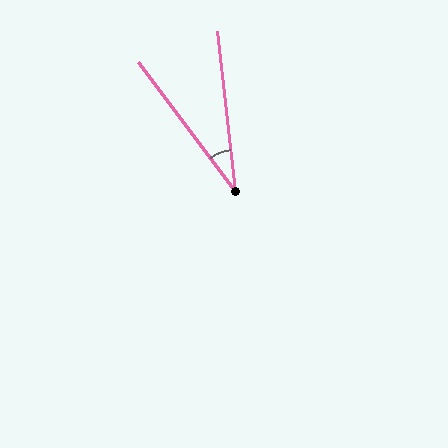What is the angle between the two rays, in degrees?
Approximately 30 degrees.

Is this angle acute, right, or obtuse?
It is acute.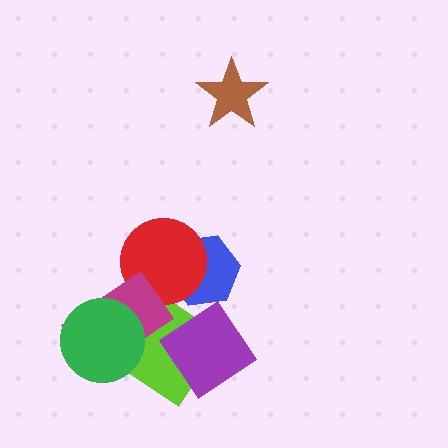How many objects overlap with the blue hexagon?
1 object overlaps with the blue hexagon.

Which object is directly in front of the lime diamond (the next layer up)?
The purple diamond is directly in front of the lime diamond.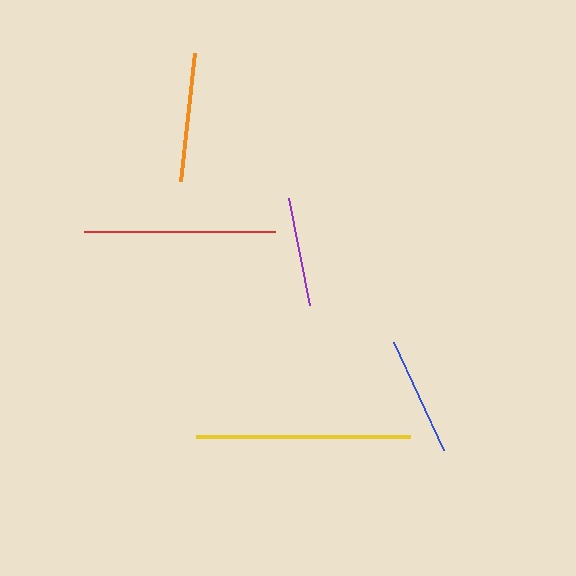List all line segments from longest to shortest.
From longest to shortest: yellow, red, orange, blue, purple.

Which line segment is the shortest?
The purple line is the shortest at approximately 109 pixels.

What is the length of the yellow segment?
The yellow segment is approximately 214 pixels long.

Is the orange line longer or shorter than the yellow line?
The yellow line is longer than the orange line.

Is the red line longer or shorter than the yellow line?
The yellow line is longer than the red line.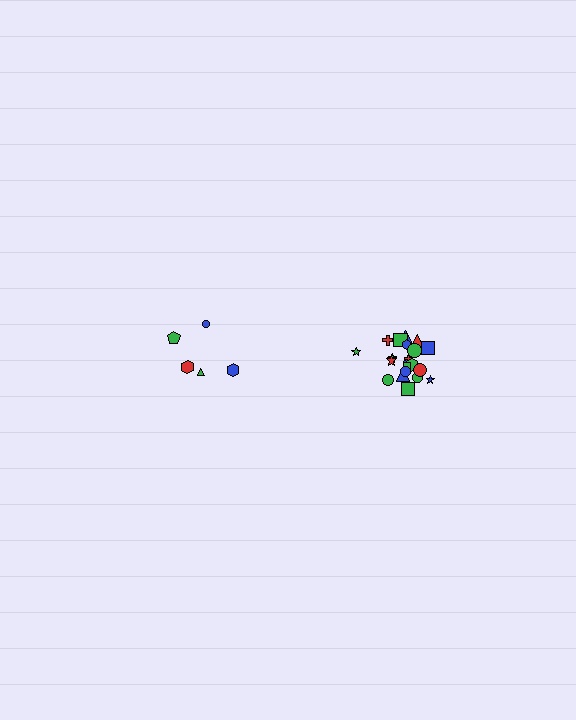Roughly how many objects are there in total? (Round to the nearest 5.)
Roughly 25 objects in total.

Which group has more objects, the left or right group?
The right group.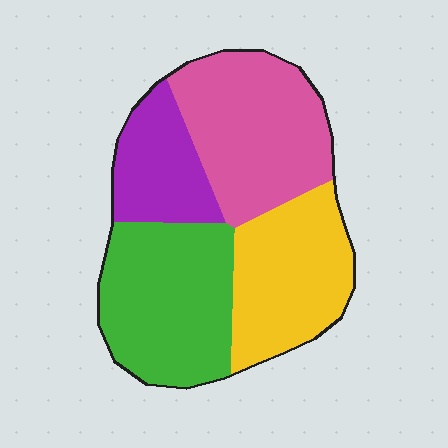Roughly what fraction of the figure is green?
Green covers roughly 30% of the figure.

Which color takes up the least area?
Purple, at roughly 15%.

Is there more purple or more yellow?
Yellow.